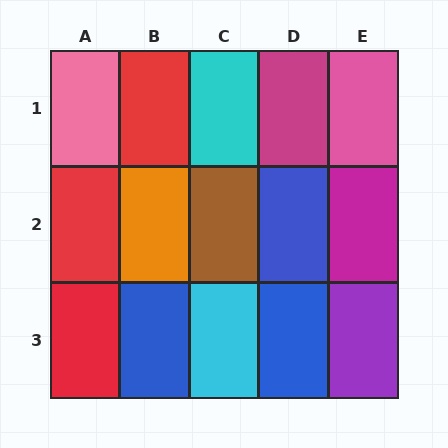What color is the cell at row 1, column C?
Cyan.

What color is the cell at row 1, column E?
Pink.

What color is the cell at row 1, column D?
Magenta.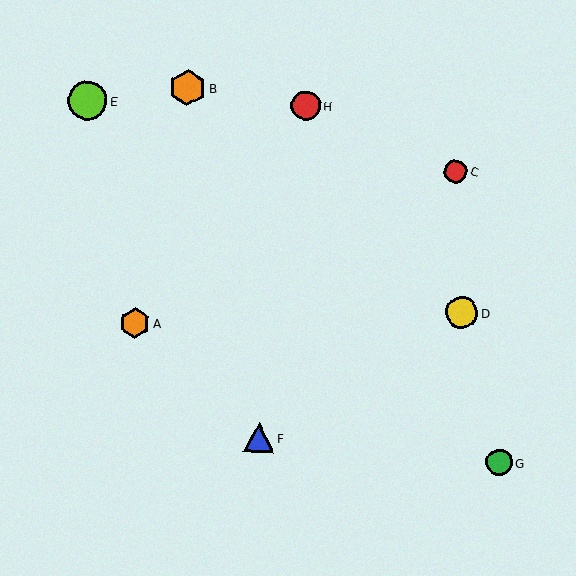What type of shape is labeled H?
Shape H is a red circle.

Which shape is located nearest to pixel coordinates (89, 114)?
The lime circle (labeled E) at (88, 101) is nearest to that location.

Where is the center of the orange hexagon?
The center of the orange hexagon is at (135, 323).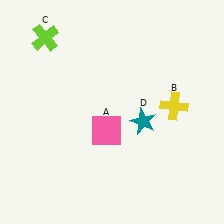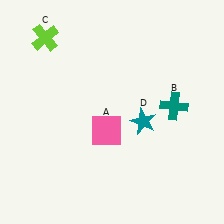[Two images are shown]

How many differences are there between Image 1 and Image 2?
There is 1 difference between the two images.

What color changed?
The cross (B) changed from yellow in Image 1 to teal in Image 2.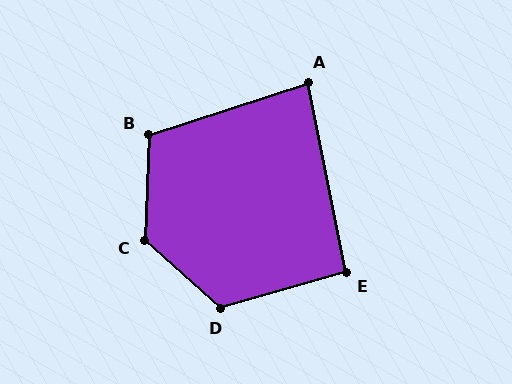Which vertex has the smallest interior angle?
A, at approximately 83 degrees.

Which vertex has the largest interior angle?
C, at approximately 129 degrees.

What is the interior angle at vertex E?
Approximately 95 degrees (approximately right).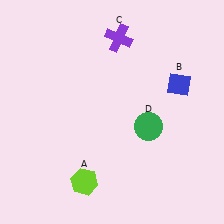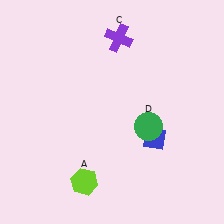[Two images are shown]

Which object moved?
The blue diamond (B) moved down.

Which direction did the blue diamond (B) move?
The blue diamond (B) moved down.